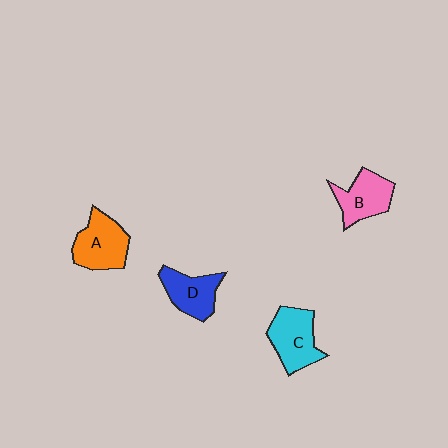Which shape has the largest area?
Shape C (cyan).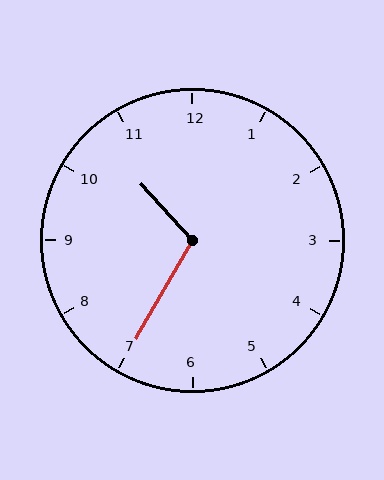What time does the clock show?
10:35.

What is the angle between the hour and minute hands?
Approximately 108 degrees.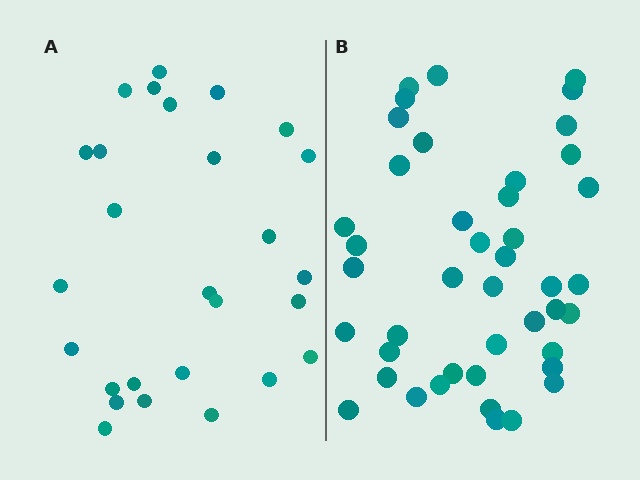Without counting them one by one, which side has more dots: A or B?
Region B (the right region) has more dots.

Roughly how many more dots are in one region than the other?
Region B has approximately 15 more dots than region A.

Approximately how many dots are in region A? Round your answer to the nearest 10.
About 30 dots. (The exact count is 27, which rounds to 30.)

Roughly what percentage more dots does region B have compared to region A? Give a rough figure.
About 60% more.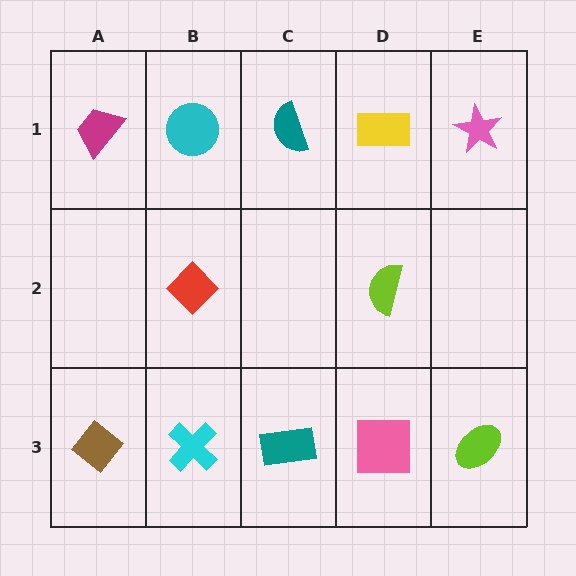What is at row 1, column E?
A pink star.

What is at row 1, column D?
A yellow rectangle.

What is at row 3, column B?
A cyan cross.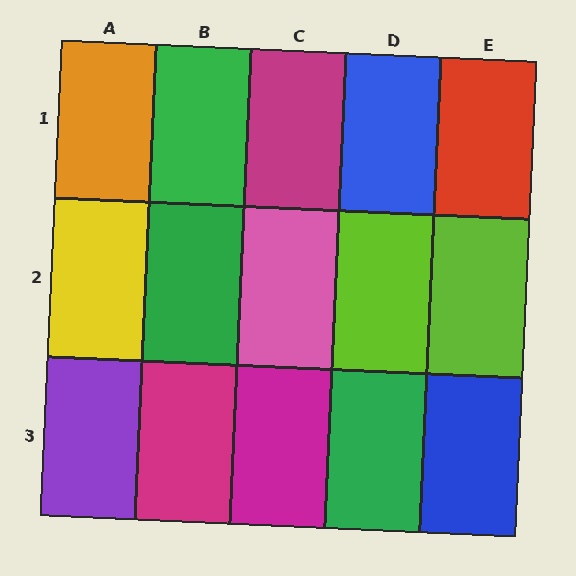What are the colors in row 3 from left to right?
Purple, magenta, magenta, green, blue.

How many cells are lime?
2 cells are lime.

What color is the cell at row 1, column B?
Green.